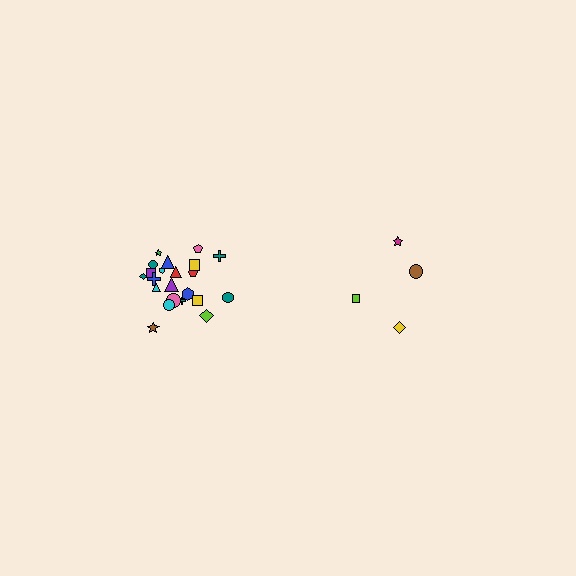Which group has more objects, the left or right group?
The left group.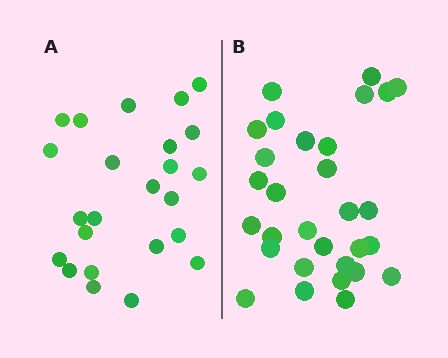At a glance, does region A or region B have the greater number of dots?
Region B (the right region) has more dots.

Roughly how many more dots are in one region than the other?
Region B has about 6 more dots than region A.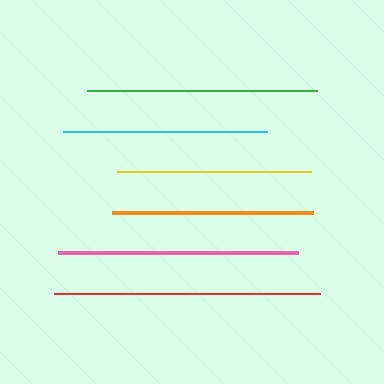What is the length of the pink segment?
The pink segment is approximately 239 pixels long.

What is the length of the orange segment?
The orange segment is approximately 201 pixels long.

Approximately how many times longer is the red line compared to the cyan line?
The red line is approximately 1.3 times the length of the cyan line.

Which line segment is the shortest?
The yellow line is the shortest at approximately 194 pixels.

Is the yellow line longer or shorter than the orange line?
The orange line is longer than the yellow line.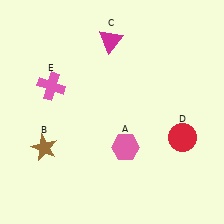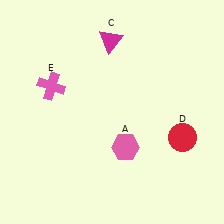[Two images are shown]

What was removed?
The brown star (B) was removed in Image 2.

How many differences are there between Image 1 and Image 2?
There is 1 difference between the two images.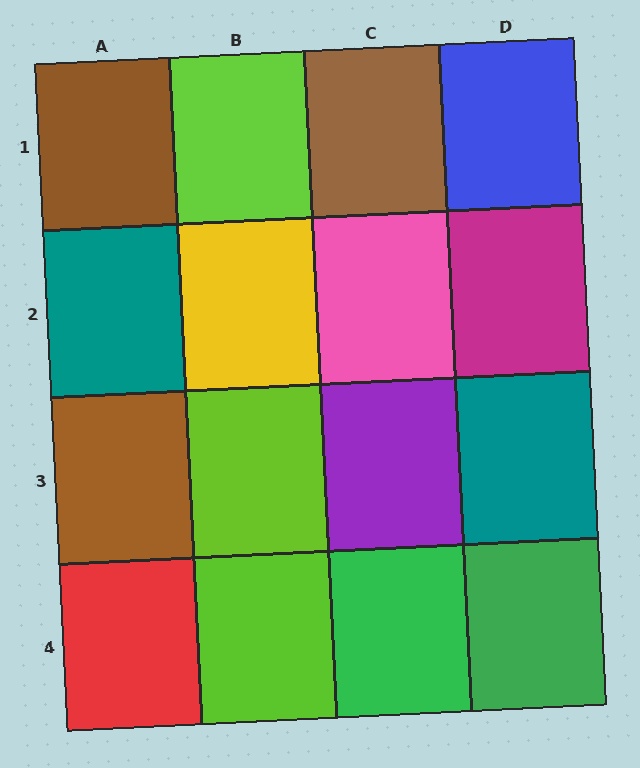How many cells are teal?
2 cells are teal.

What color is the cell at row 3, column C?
Purple.